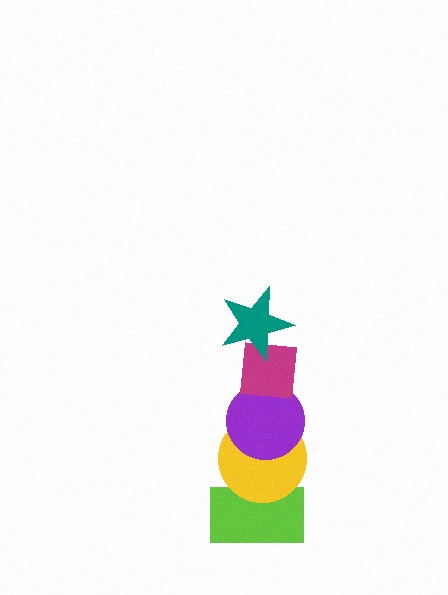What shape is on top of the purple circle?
The magenta square is on top of the purple circle.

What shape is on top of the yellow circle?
The purple circle is on top of the yellow circle.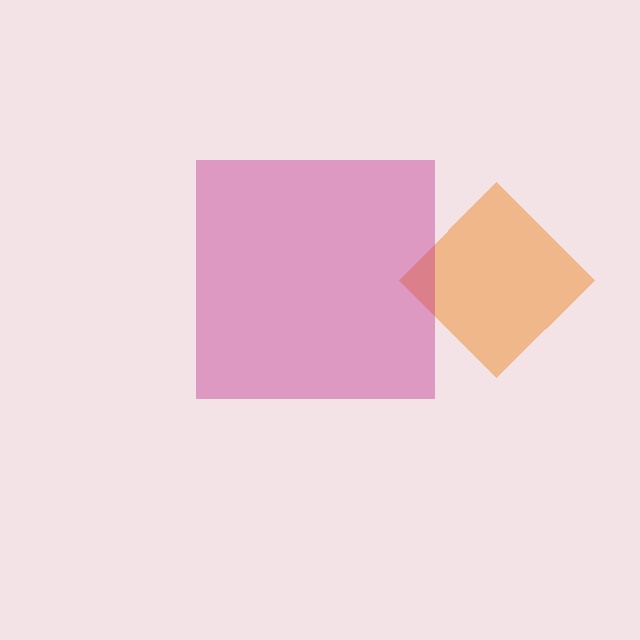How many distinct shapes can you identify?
There are 2 distinct shapes: an orange diamond, a magenta square.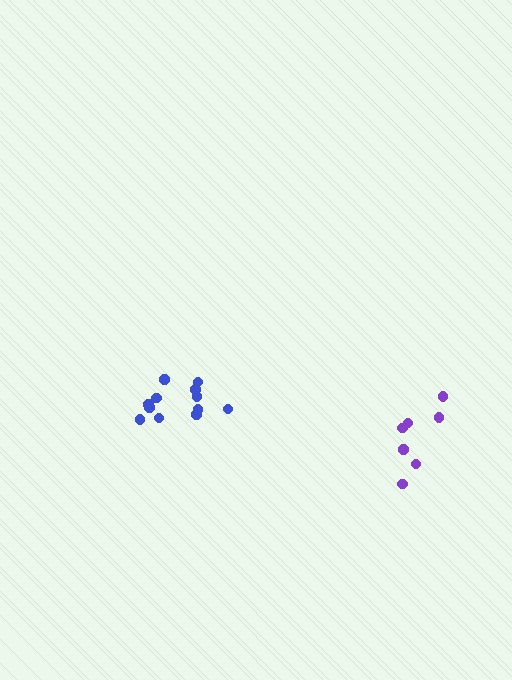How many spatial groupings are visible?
There are 2 spatial groupings.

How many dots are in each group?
Group 1: 12 dots, Group 2: 7 dots (19 total).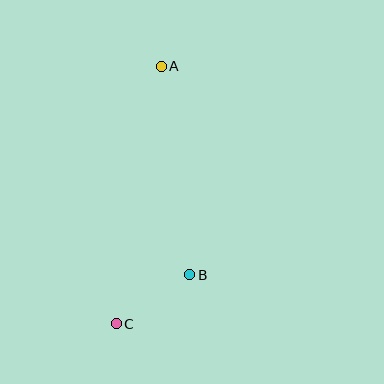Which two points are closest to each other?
Points B and C are closest to each other.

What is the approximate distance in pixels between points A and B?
The distance between A and B is approximately 210 pixels.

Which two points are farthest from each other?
Points A and C are farthest from each other.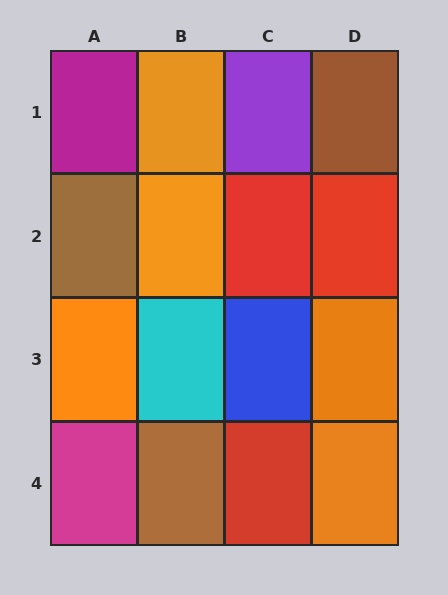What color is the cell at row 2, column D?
Red.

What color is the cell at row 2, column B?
Orange.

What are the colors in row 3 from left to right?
Orange, cyan, blue, orange.